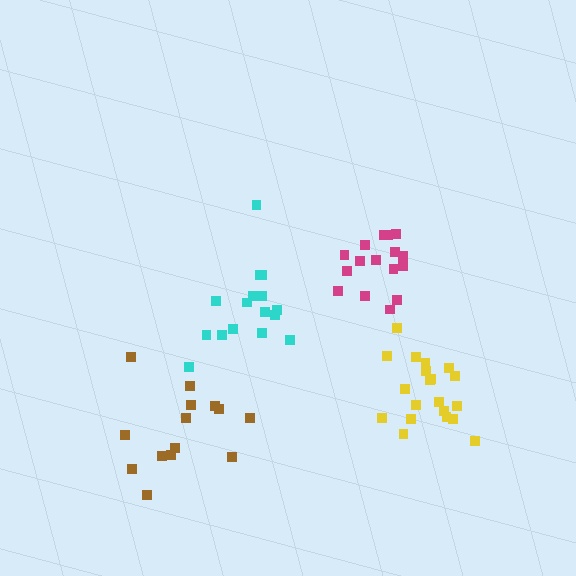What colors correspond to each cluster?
The clusters are colored: yellow, magenta, brown, cyan.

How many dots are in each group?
Group 1: 20 dots, Group 2: 16 dots, Group 3: 14 dots, Group 4: 16 dots (66 total).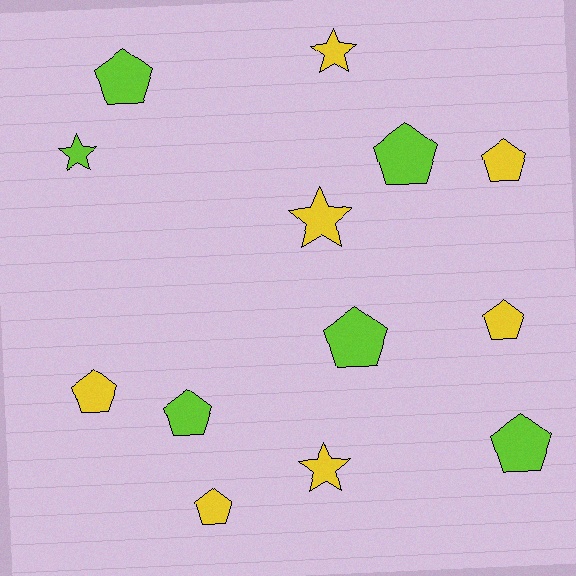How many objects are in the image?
There are 13 objects.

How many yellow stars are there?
There are 3 yellow stars.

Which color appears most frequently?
Yellow, with 7 objects.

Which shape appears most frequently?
Pentagon, with 9 objects.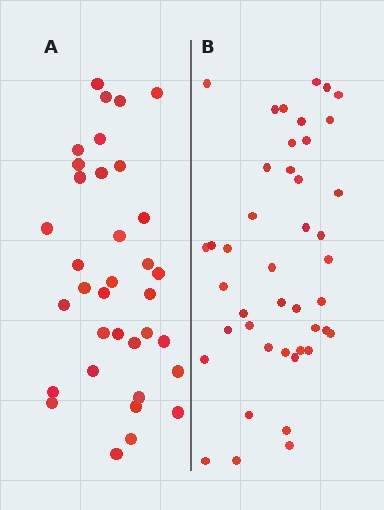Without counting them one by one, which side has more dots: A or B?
Region B (the right region) has more dots.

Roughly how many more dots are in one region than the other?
Region B has roughly 8 or so more dots than region A.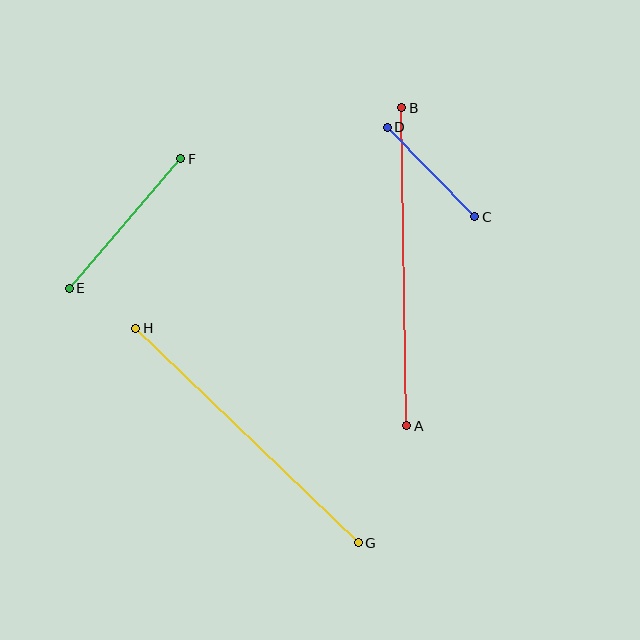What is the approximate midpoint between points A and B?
The midpoint is at approximately (404, 267) pixels.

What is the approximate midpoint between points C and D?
The midpoint is at approximately (431, 172) pixels.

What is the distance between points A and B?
The distance is approximately 318 pixels.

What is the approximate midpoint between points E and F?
The midpoint is at approximately (125, 223) pixels.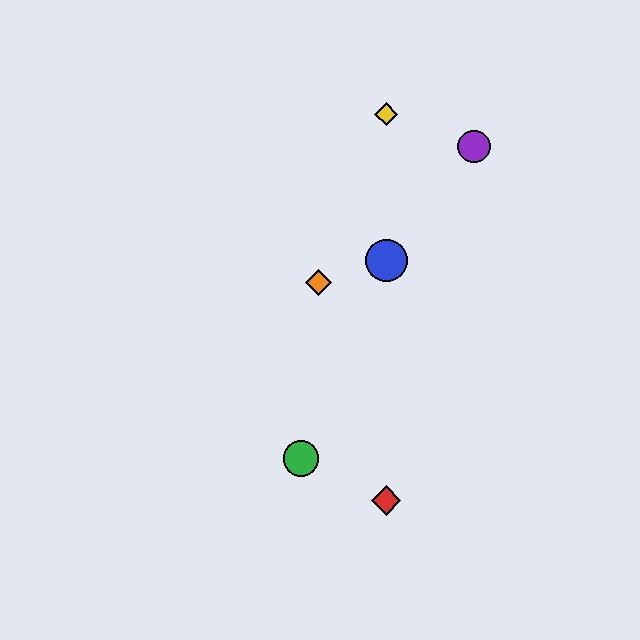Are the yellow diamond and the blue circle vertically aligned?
Yes, both are at x≈386.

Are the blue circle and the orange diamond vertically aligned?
No, the blue circle is at x≈386 and the orange diamond is at x≈319.